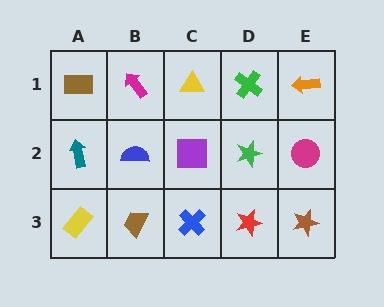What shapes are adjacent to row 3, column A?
A teal arrow (row 2, column A), a brown trapezoid (row 3, column B).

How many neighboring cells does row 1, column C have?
3.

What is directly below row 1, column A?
A teal arrow.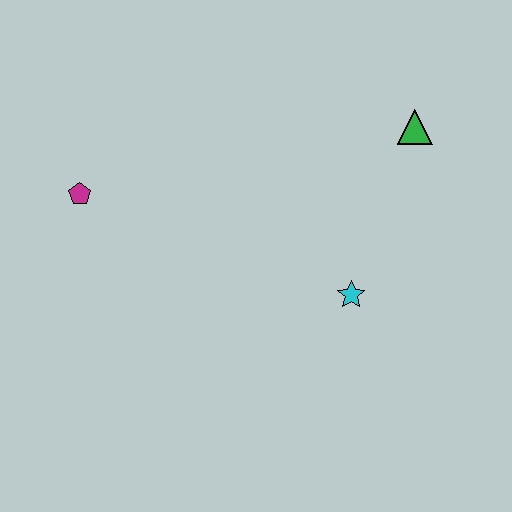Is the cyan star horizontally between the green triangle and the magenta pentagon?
Yes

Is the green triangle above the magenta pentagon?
Yes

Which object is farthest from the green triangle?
The magenta pentagon is farthest from the green triangle.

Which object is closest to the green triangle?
The cyan star is closest to the green triangle.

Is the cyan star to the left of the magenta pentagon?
No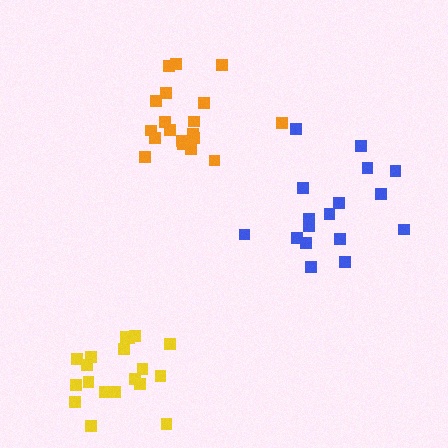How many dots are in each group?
Group 1: 19 dots, Group 2: 17 dots, Group 3: 19 dots (55 total).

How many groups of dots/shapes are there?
There are 3 groups.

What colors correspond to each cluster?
The clusters are colored: orange, blue, yellow.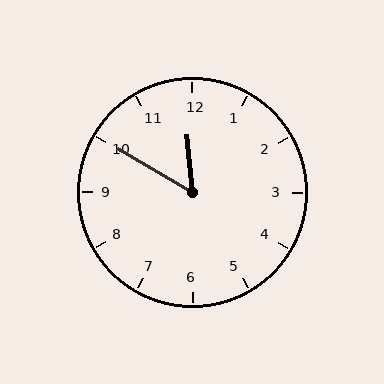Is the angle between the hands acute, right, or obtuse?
It is acute.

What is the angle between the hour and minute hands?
Approximately 55 degrees.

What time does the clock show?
11:50.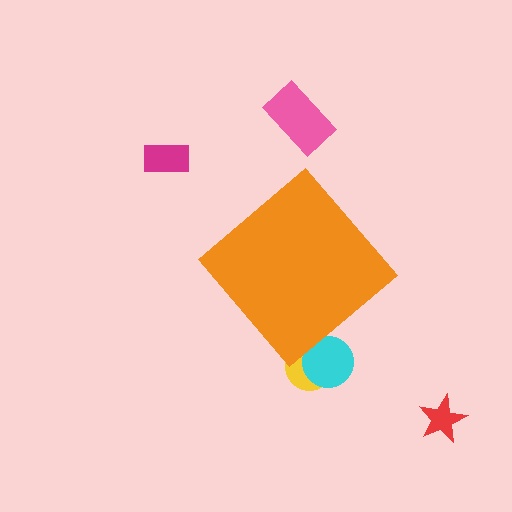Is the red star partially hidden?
No, the red star is fully visible.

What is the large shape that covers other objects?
An orange diamond.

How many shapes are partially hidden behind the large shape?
2 shapes are partially hidden.